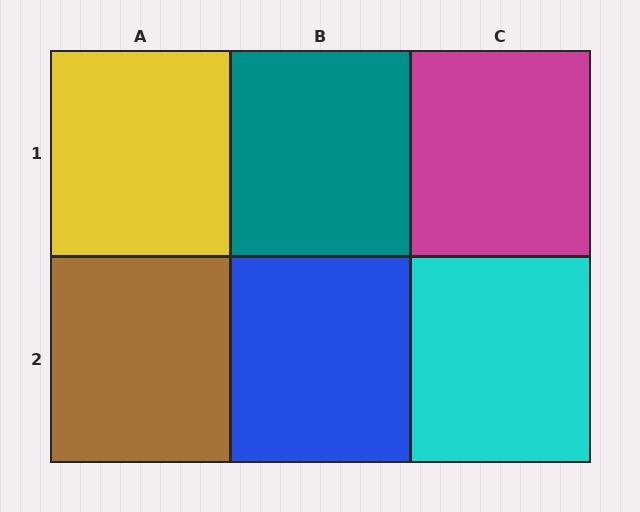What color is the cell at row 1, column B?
Teal.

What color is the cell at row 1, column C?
Magenta.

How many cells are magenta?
1 cell is magenta.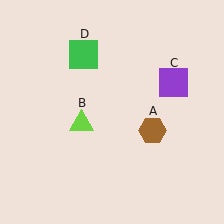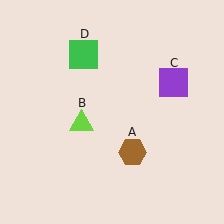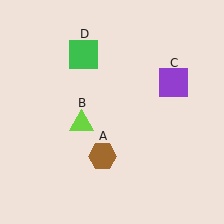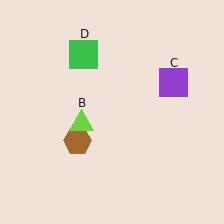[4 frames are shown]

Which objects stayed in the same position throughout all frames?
Lime triangle (object B) and purple square (object C) and green square (object D) remained stationary.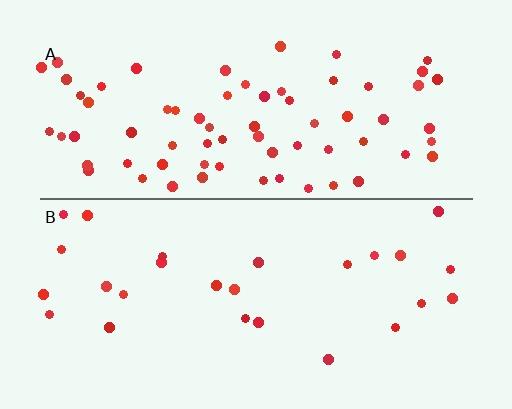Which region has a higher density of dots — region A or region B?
A (the top).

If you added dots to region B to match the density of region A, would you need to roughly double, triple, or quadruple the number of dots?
Approximately triple.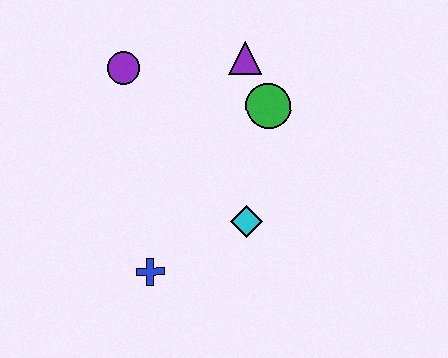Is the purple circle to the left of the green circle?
Yes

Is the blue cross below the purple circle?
Yes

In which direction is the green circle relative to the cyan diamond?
The green circle is above the cyan diamond.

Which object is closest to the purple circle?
The purple triangle is closest to the purple circle.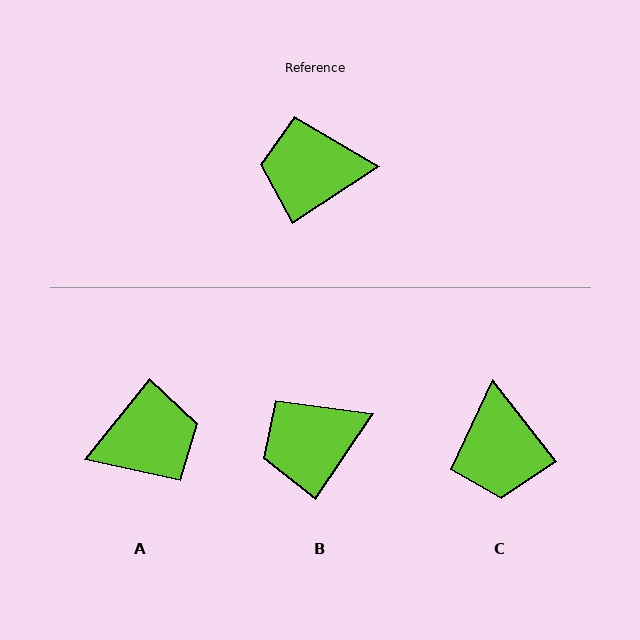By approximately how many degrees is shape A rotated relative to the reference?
Approximately 162 degrees clockwise.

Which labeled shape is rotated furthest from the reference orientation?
A, about 162 degrees away.